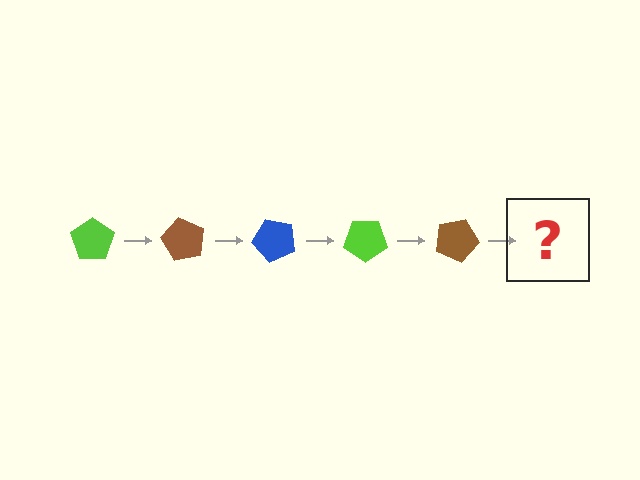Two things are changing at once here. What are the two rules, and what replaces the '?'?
The two rules are that it rotates 60 degrees each step and the color cycles through lime, brown, and blue. The '?' should be a blue pentagon, rotated 300 degrees from the start.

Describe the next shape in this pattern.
It should be a blue pentagon, rotated 300 degrees from the start.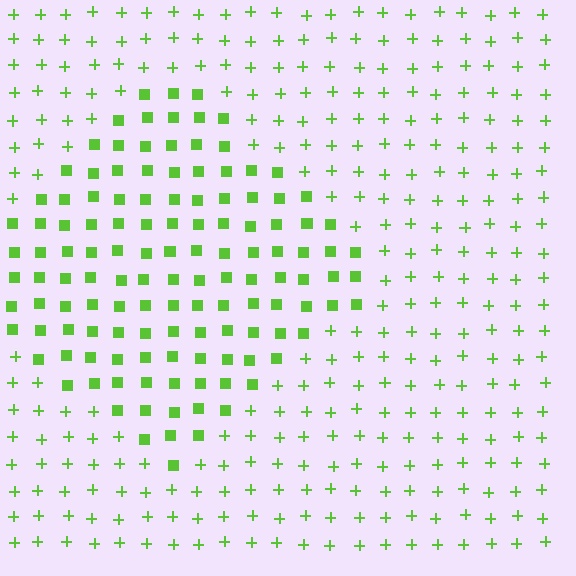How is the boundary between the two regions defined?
The boundary is defined by a change in element shape: squares inside vs. plus signs outside. All elements share the same color and spacing.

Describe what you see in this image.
The image is filled with small lime elements arranged in a uniform grid. A diamond-shaped region contains squares, while the surrounding area contains plus signs. The boundary is defined purely by the change in element shape.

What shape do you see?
I see a diamond.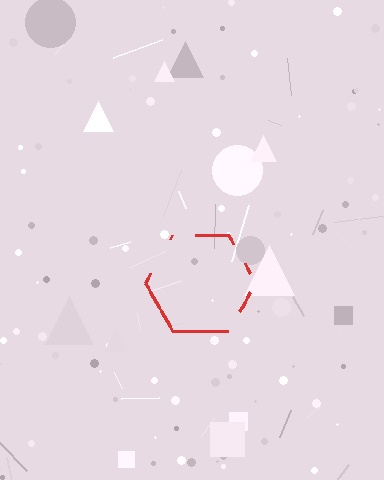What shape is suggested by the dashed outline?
The dashed outline suggests a hexagon.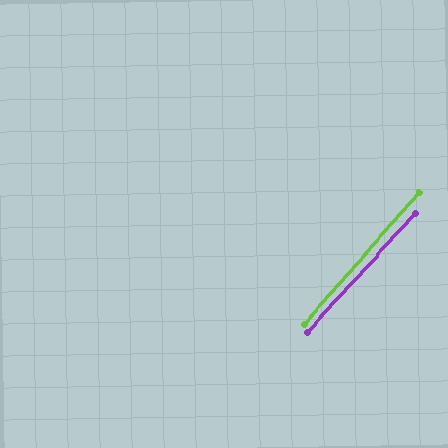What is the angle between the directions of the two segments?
Approximately 1 degree.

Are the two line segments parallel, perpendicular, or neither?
Parallel — their directions differ by only 0.8°.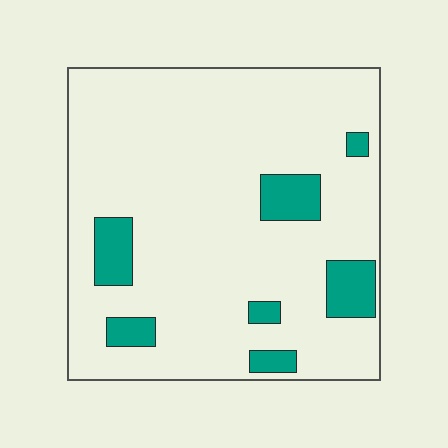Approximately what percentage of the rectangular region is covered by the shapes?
Approximately 15%.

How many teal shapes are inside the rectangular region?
7.